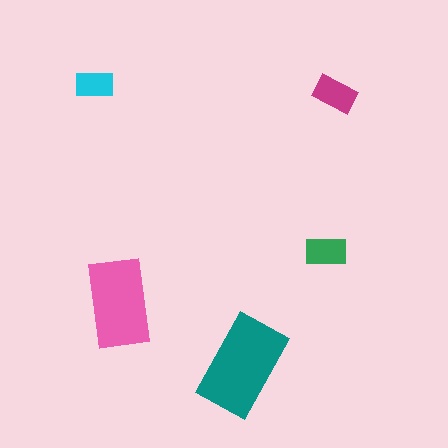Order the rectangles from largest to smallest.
the teal one, the pink one, the magenta one, the green one, the cyan one.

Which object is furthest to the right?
The magenta rectangle is rightmost.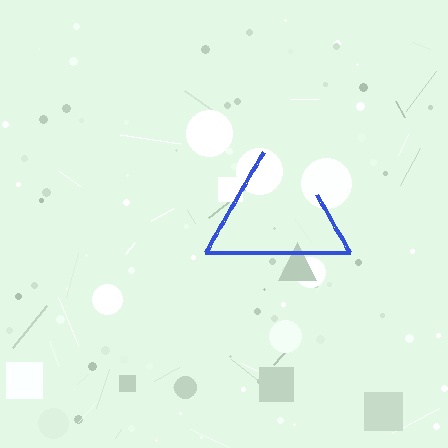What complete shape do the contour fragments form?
The contour fragments form a triangle.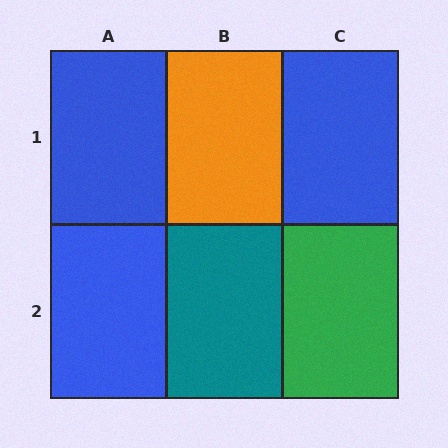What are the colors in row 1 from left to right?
Blue, orange, blue.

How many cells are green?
1 cell is green.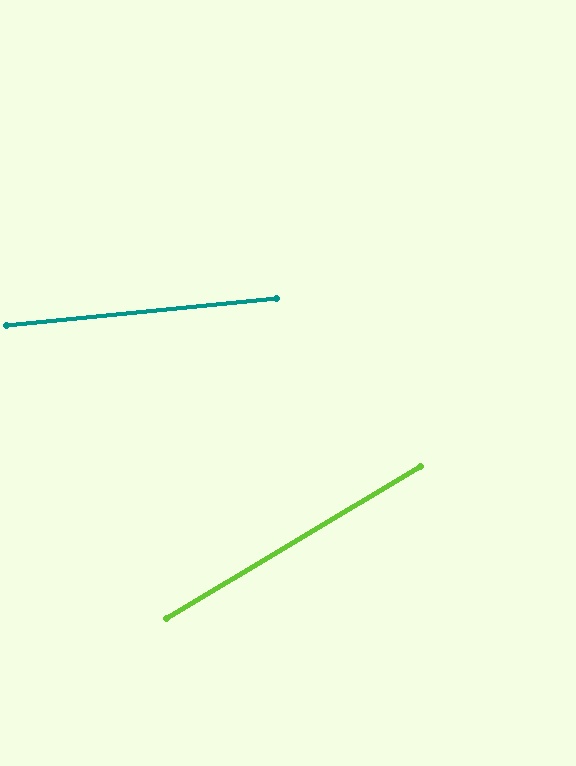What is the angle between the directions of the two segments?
Approximately 25 degrees.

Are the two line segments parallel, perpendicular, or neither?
Neither parallel nor perpendicular — they differ by about 25°.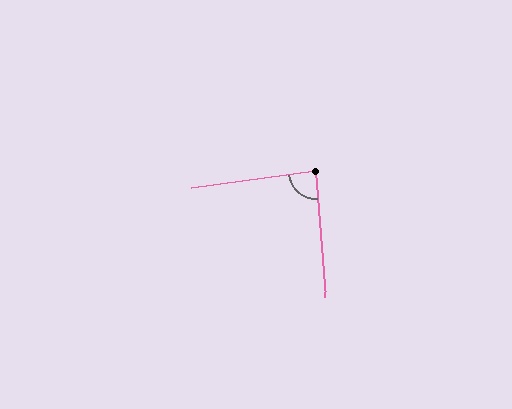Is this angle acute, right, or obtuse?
It is approximately a right angle.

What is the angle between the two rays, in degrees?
Approximately 87 degrees.